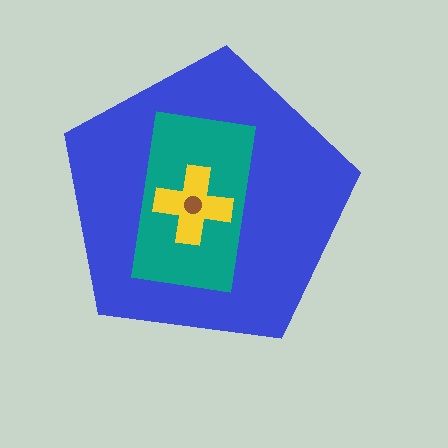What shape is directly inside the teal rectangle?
The yellow cross.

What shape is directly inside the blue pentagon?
The teal rectangle.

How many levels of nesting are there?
4.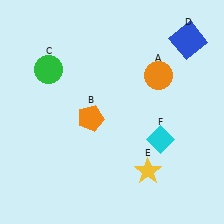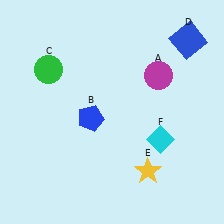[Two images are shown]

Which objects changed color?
A changed from orange to magenta. B changed from orange to blue.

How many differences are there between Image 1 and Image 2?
There are 2 differences between the two images.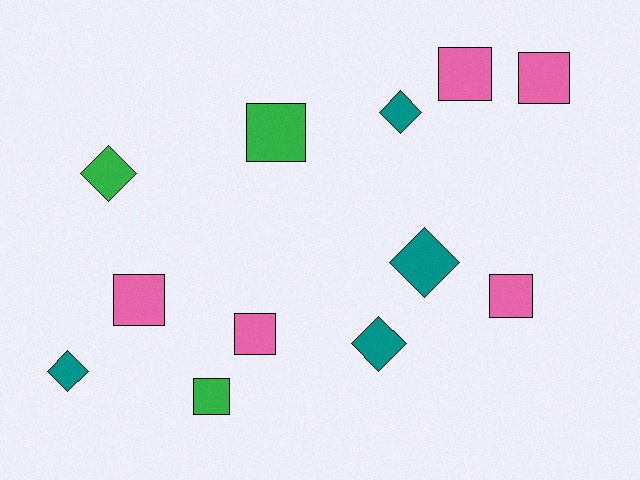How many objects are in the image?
There are 12 objects.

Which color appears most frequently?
Pink, with 5 objects.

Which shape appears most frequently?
Square, with 7 objects.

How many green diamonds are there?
There is 1 green diamond.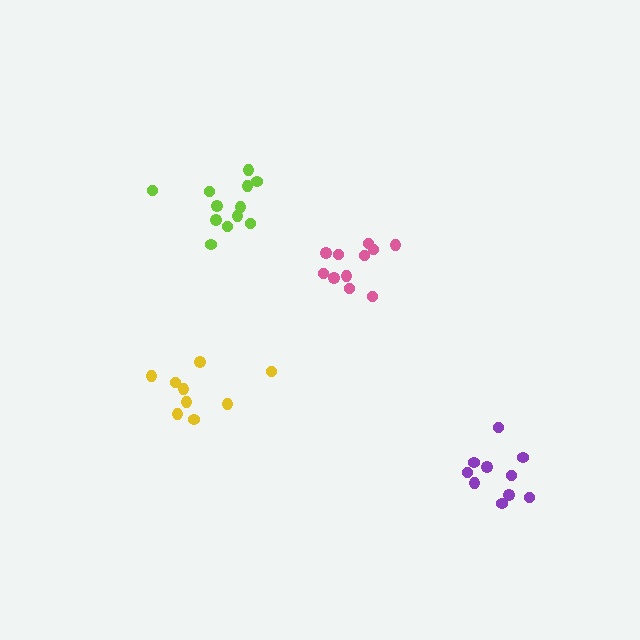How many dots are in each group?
Group 1: 11 dots, Group 2: 12 dots, Group 3: 10 dots, Group 4: 9 dots (42 total).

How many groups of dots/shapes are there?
There are 4 groups.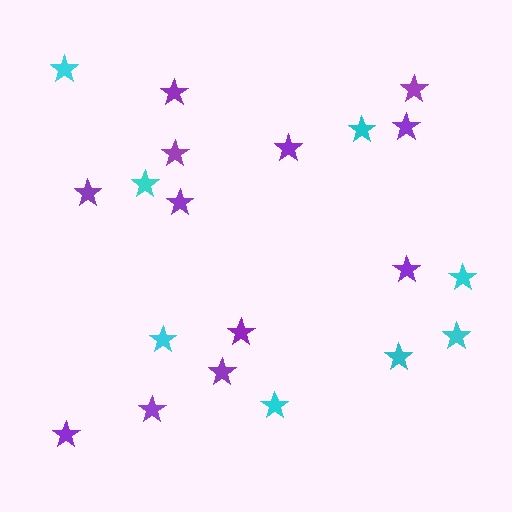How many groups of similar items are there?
There are 2 groups: one group of purple stars (12) and one group of cyan stars (8).